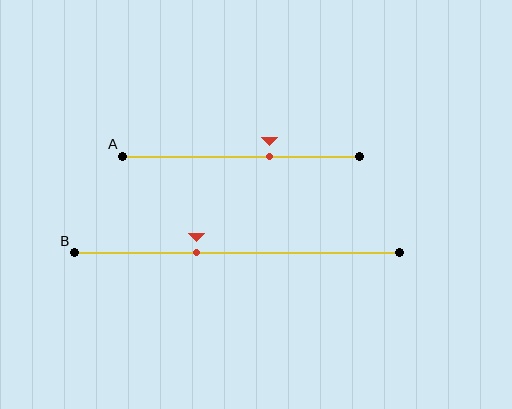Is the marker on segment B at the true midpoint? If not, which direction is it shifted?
No, the marker on segment B is shifted to the left by about 12% of the segment length.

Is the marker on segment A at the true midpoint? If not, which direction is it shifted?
No, the marker on segment A is shifted to the right by about 12% of the segment length.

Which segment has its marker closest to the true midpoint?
Segment A has its marker closest to the true midpoint.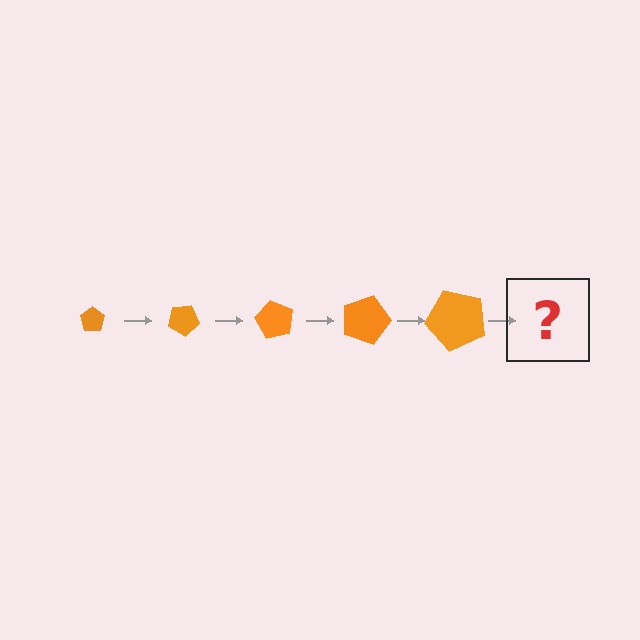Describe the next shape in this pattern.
It should be a pentagon, larger than the previous one and rotated 150 degrees from the start.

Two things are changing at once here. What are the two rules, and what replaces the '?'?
The two rules are that the pentagon grows larger each step and it rotates 30 degrees each step. The '?' should be a pentagon, larger than the previous one and rotated 150 degrees from the start.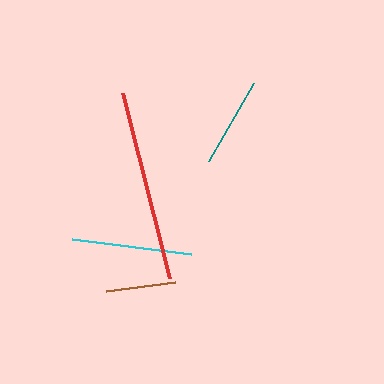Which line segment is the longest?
The red line is the longest at approximately 191 pixels.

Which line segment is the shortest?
The brown line is the shortest at approximately 69 pixels.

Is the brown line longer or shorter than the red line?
The red line is longer than the brown line.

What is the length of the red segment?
The red segment is approximately 191 pixels long.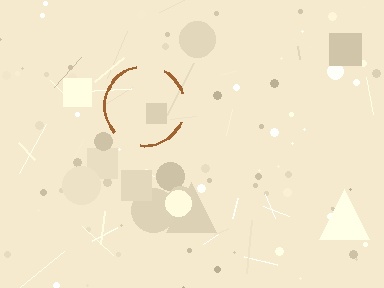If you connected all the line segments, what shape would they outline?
They would outline a circle.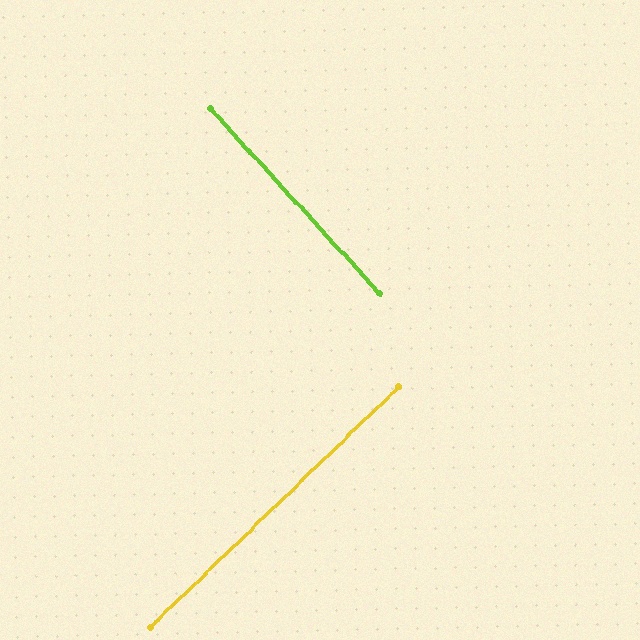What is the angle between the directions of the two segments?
Approximately 88 degrees.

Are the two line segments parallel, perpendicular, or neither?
Perpendicular — they meet at approximately 88°.